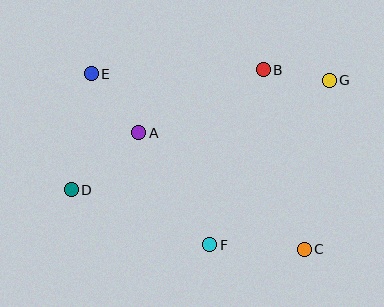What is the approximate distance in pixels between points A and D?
The distance between A and D is approximately 88 pixels.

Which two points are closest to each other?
Points B and G are closest to each other.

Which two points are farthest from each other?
Points D and G are farthest from each other.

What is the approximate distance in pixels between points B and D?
The distance between B and D is approximately 226 pixels.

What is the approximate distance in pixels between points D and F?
The distance between D and F is approximately 149 pixels.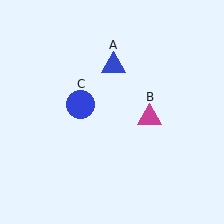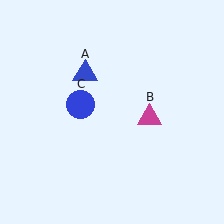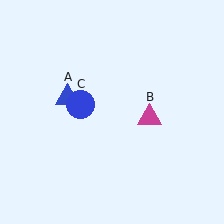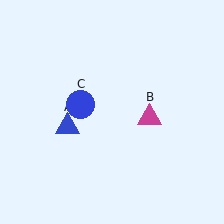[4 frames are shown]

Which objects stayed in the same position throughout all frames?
Magenta triangle (object B) and blue circle (object C) remained stationary.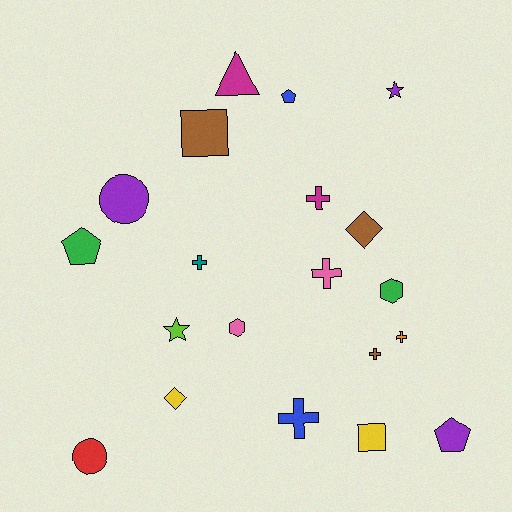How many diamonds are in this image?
There are 2 diamonds.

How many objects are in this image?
There are 20 objects.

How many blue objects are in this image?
There are 2 blue objects.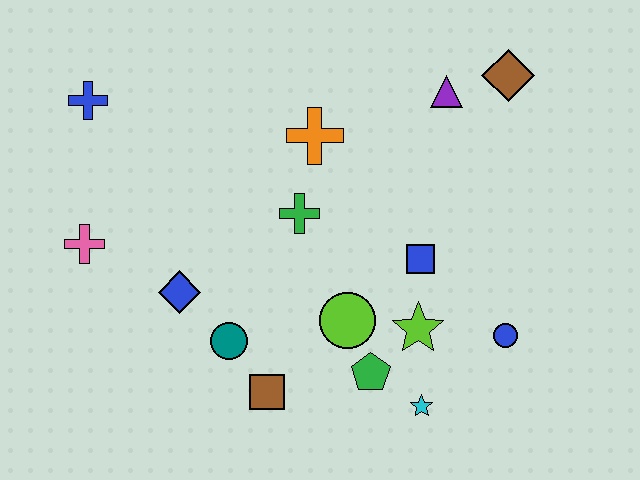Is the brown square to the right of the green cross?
No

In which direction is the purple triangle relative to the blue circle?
The purple triangle is above the blue circle.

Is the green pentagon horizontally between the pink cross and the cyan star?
Yes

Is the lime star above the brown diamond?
No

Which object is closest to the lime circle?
The green pentagon is closest to the lime circle.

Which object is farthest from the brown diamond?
The pink cross is farthest from the brown diamond.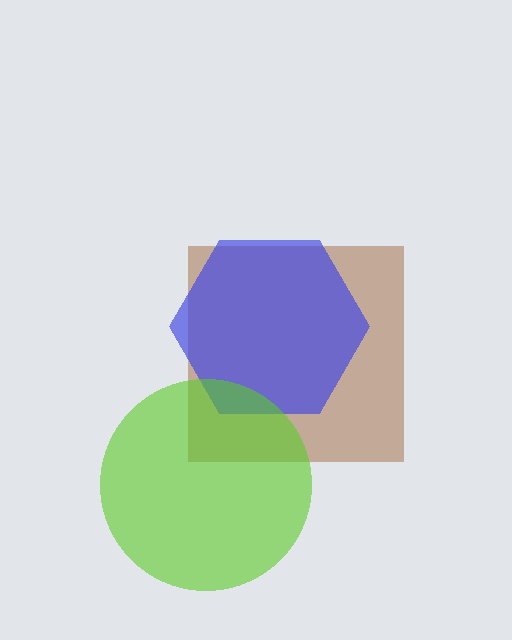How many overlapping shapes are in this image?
There are 3 overlapping shapes in the image.